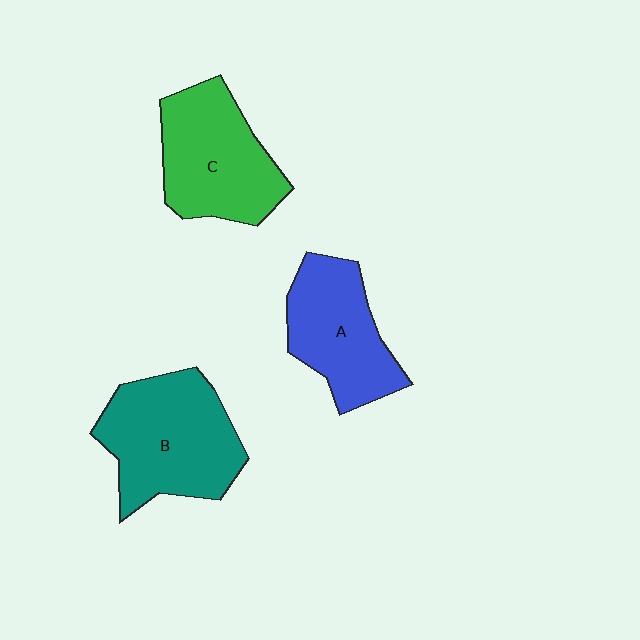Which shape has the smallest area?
Shape A (blue).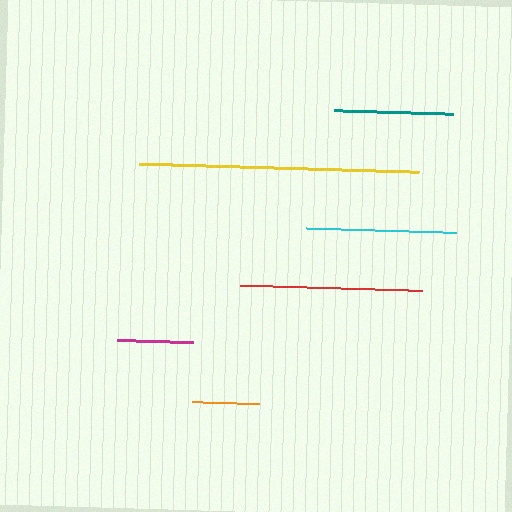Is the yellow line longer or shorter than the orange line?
The yellow line is longer than the orange line.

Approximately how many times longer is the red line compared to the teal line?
The red line is approximately 1.5 times the length of the teal line.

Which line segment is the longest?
The yellow line is the longest at approximately 280 pixels.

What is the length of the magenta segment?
The magenta segment is approximately 76 pixels long.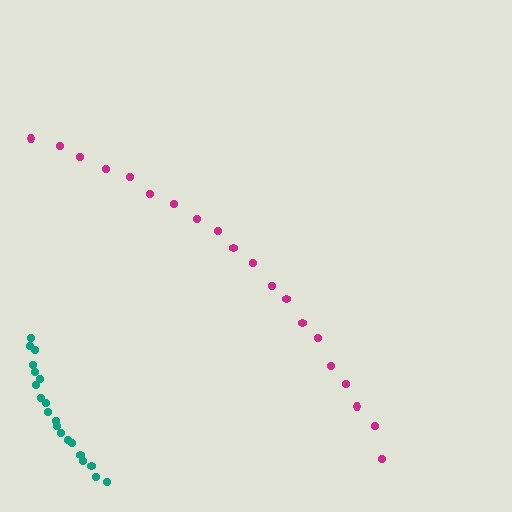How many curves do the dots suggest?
There are 2 distinct paths.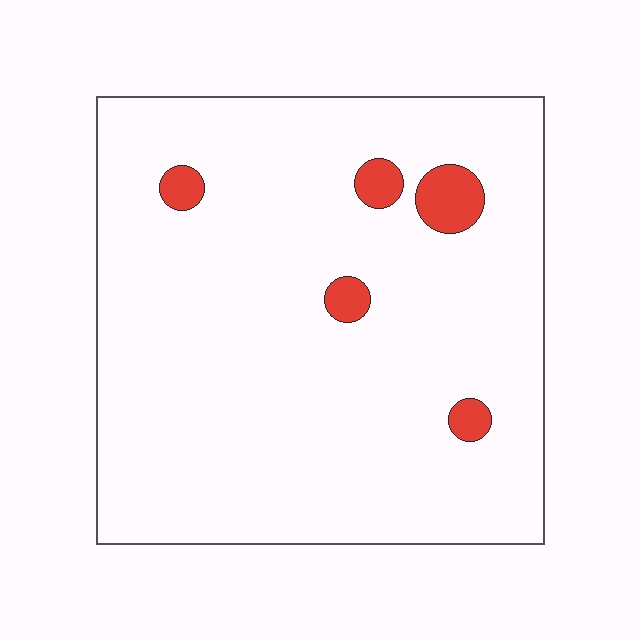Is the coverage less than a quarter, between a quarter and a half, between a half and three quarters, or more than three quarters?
Less than a quarter.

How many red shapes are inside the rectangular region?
5.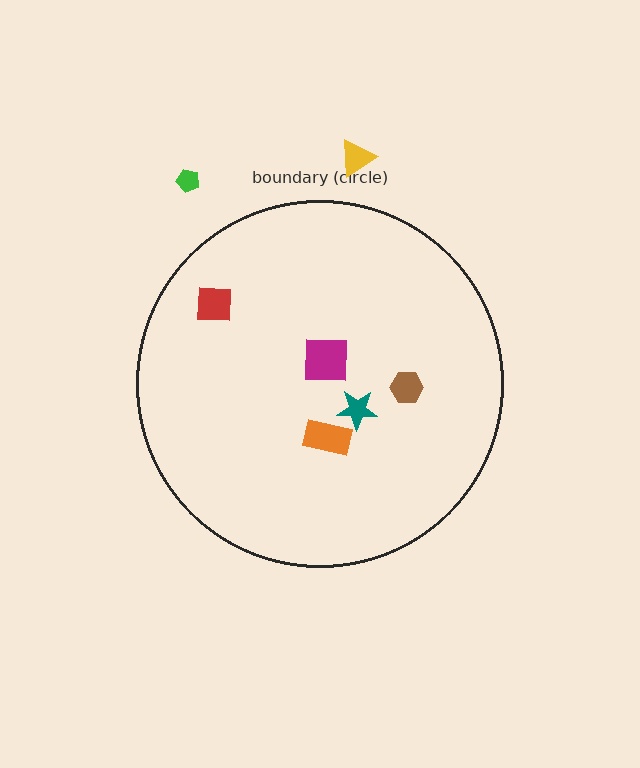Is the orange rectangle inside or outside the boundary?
Inside.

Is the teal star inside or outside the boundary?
Inside.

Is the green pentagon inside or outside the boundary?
Outside.